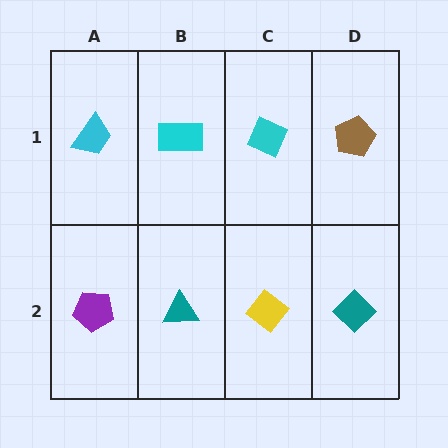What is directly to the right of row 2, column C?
A teal diamond.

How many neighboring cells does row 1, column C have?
3.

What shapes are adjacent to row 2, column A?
A cyan trapezoid (row 1, column A), a teal triangle (row 2, column B).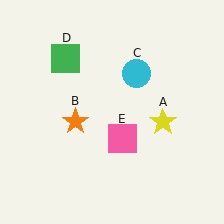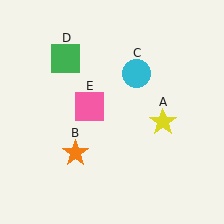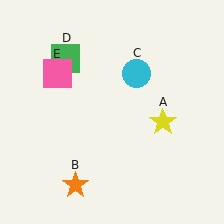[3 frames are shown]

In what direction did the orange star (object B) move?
The orange star (object B) moved down.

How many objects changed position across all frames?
2 objects changed position: orange star (object B), pink square (object E).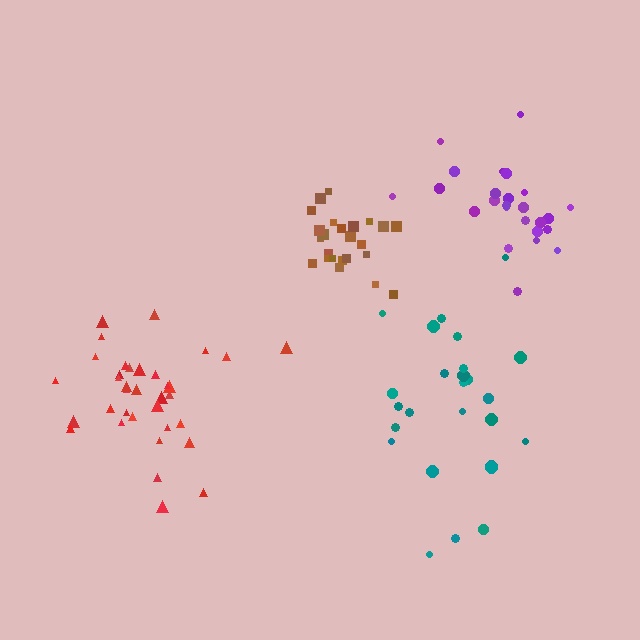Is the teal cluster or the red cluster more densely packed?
Red.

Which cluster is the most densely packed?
Brown.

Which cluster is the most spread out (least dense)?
Teal.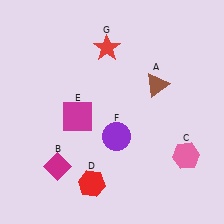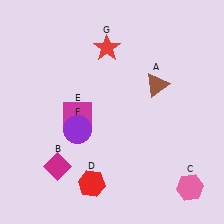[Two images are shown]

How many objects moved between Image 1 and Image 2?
2 objects moved between the two images.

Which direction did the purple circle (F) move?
The purple circle (F) moved left.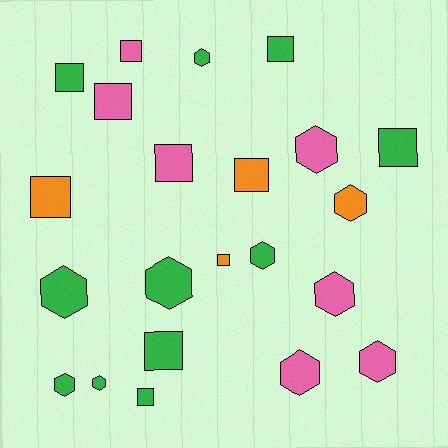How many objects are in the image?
There are 22 objects.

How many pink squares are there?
There are 3 pink squares.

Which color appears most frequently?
Green, with 11 objects.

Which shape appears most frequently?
Square, with 11 objects.